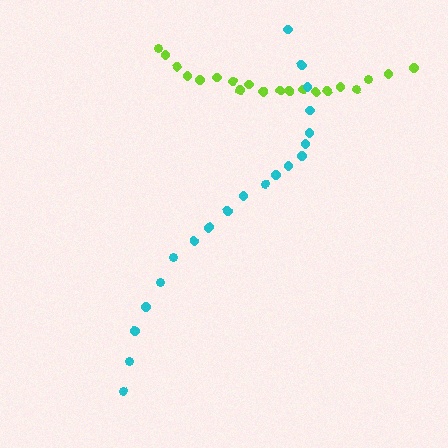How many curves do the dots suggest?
There are 2 distinct paths.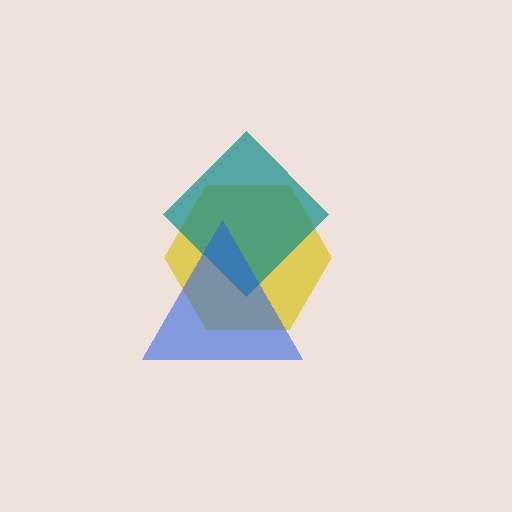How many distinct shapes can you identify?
There are 3 distinct shapes: a yellow hexagon, a teal diamond, a blue triangle.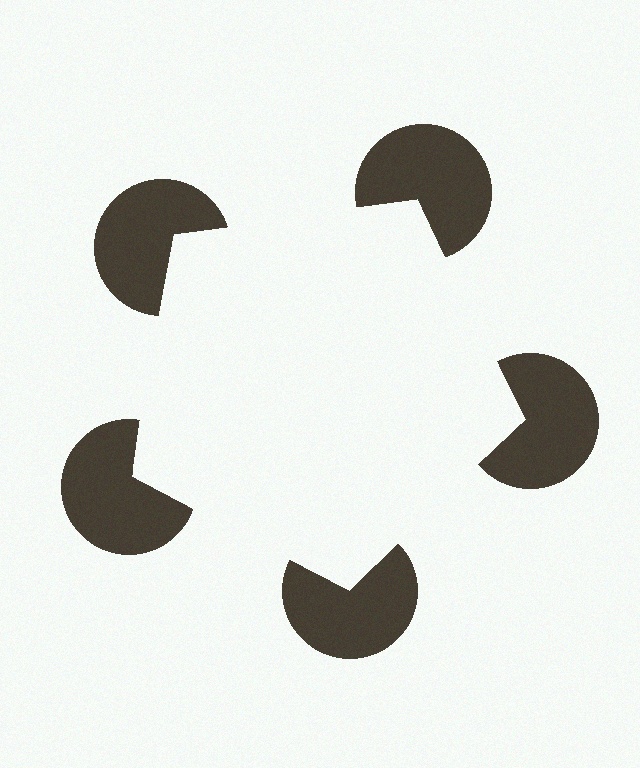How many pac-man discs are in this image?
There are 5 — one at each vertex of the illusory pentagon.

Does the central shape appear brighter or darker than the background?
It typically appears slightly brighter than the background, even though no actual brightness change is drawn.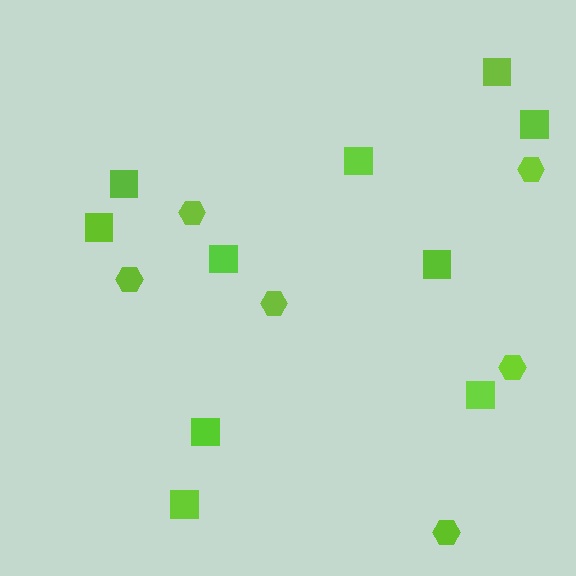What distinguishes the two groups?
There are 2 groups: one group of squares (10) and one group of hexagons (6).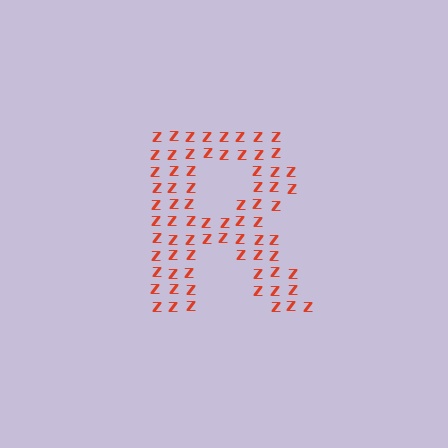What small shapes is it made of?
It is made of small letter Z's.